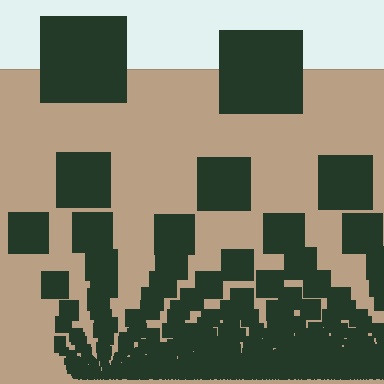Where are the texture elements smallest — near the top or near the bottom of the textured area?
Near the bottom.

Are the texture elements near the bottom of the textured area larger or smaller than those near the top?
Smaller. The gradient is inverted — elements near the bottom are smaller and denser.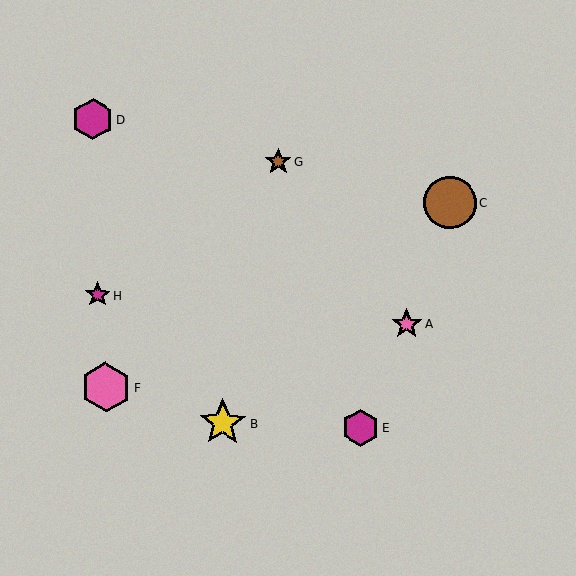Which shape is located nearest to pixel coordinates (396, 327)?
The pink star (labeled A) at (407, 324) is nearest to that location.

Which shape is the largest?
The brown circle (labeled C) is the largest.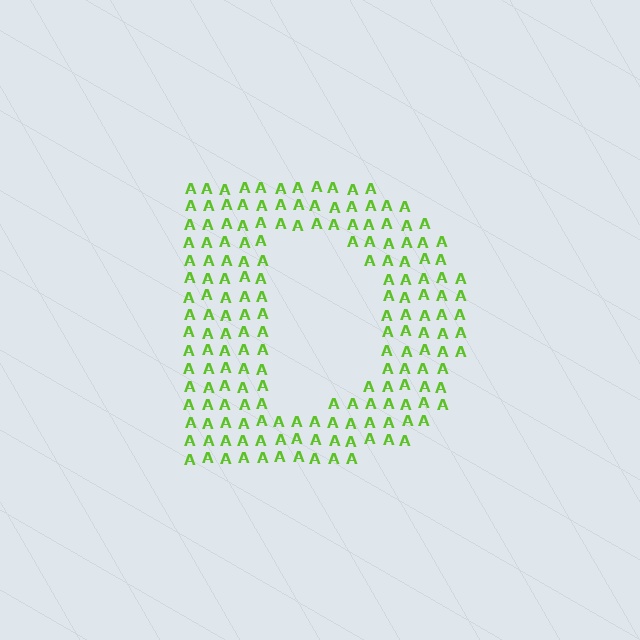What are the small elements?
The small elements are letter A's.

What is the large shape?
The large shape is the letter D.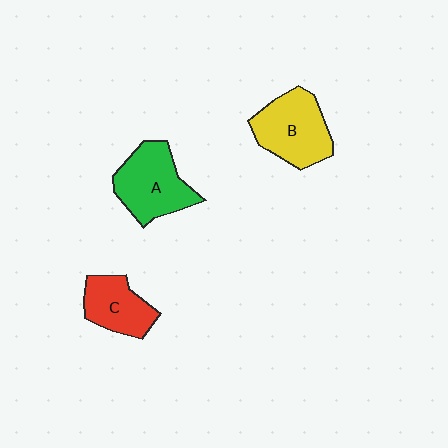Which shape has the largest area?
Shape B (yellow).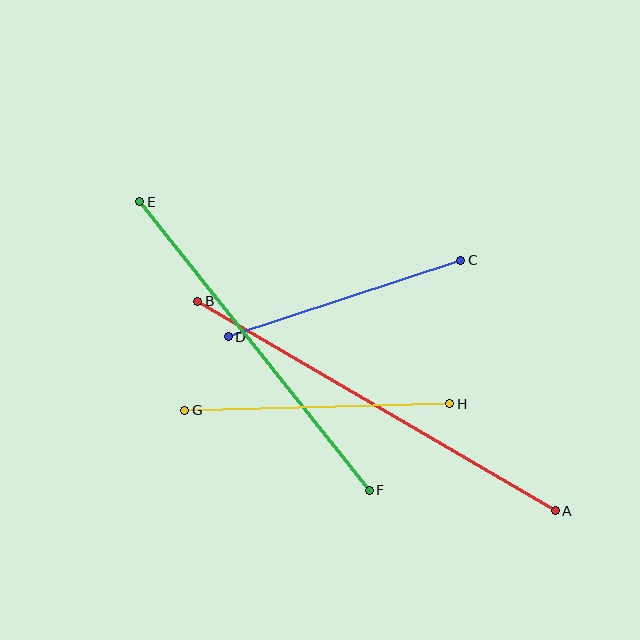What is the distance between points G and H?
The distance is approximately 265 pixels.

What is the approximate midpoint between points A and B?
The midpoint is at approximately (377, 406) pixels.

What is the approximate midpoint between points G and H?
The midpoint is at approximately (317, 407) pixels.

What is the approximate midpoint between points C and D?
The midpoint is at approximately (345, 298) pixels.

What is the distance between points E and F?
The distance is approximately 369 pixels.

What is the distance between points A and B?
The distance is approximately 414 pixels.